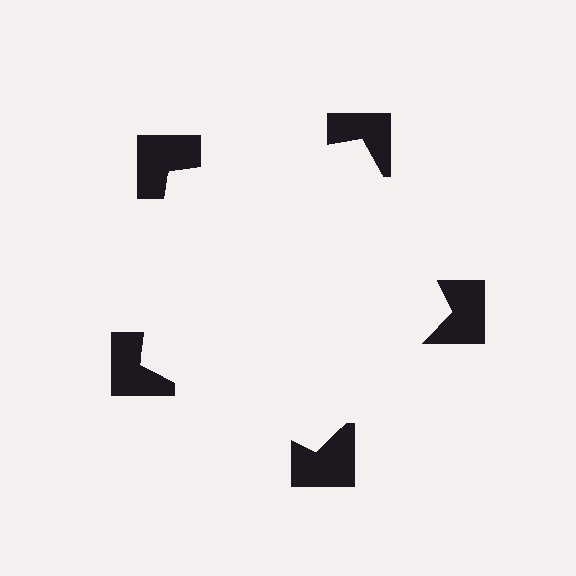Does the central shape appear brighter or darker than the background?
It typically appears slightly brighter than the background, even though no actual brightness change is drawn.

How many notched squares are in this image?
There are 5 — one at each vertex of the illusory pentagon.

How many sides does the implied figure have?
5 sides.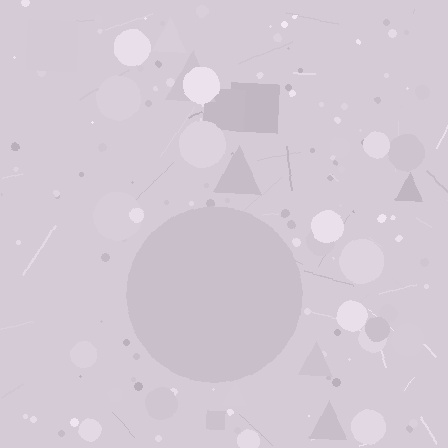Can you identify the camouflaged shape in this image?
The camouflaged shape is a circle.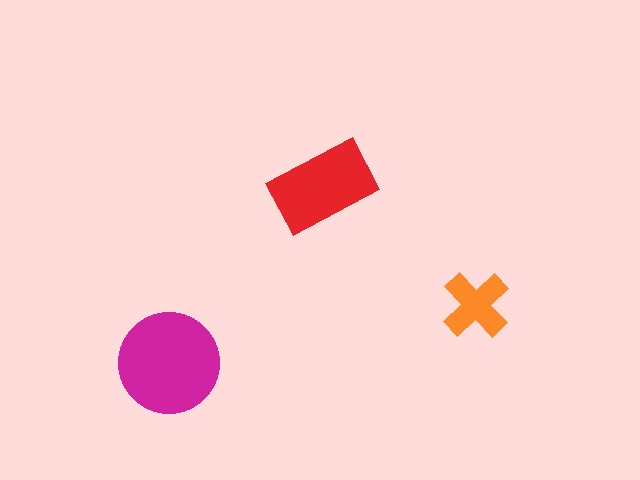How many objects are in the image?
There are 3 objects in the image.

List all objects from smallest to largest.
The orange cross, the red rectangle, the magenta circle.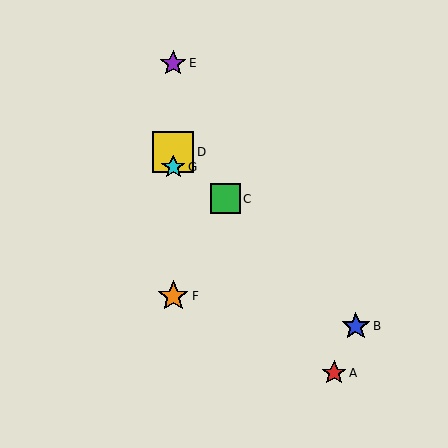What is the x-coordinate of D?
Object D is at x≈173.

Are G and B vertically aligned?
No, G is at x≈173 and B is at x≈356.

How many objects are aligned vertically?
4 objects (D, E, F, G) are aligned vertically.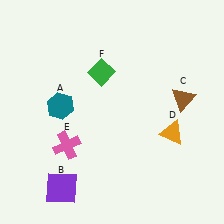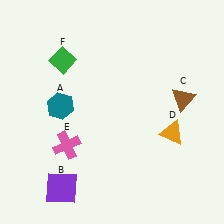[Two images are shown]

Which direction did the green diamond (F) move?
The green diamond (F) moved left.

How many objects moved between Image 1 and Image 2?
1 object moved between the two images.